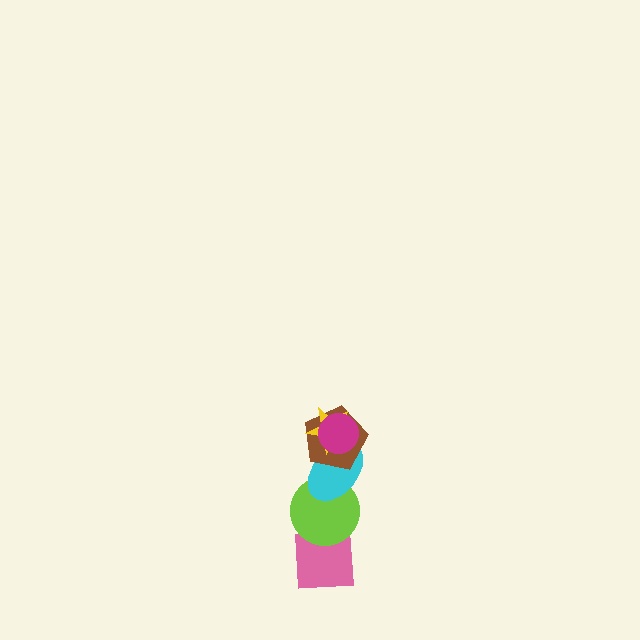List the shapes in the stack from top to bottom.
From top to bottom: the magenta circle, the yellow star, the brown pentagon, the cyan ellipse, the lime circle, the pink square.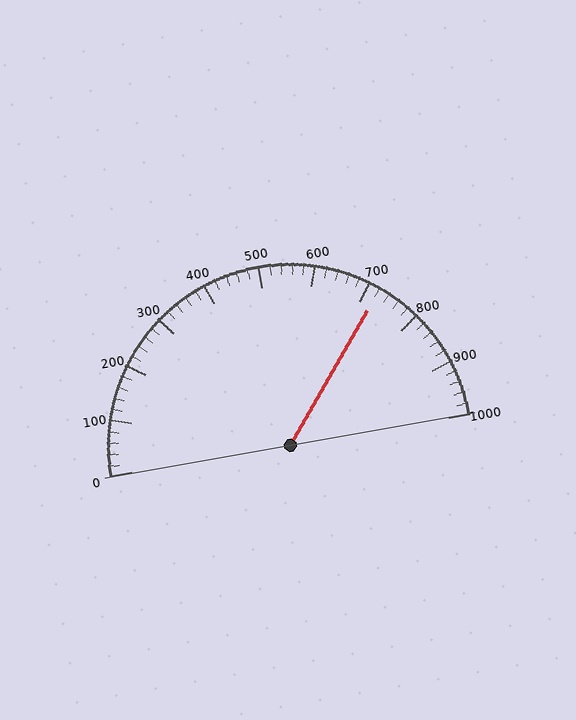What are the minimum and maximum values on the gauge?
The gauge ranges from 0 to 1000.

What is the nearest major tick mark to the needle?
The nearest major tick mark is 700.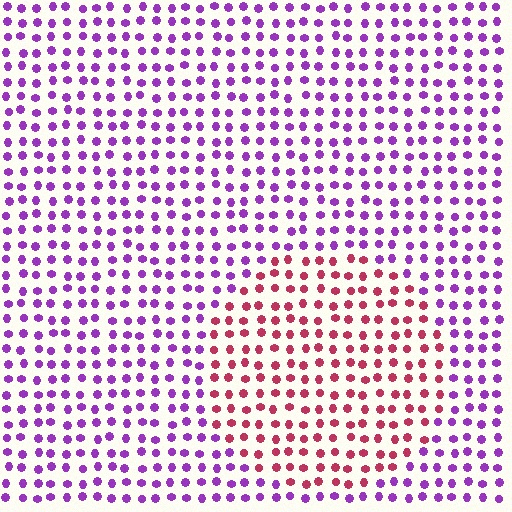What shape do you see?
I see a circle.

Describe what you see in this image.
The image is filled with small purple elements in a uniform arrangement. A circle-shaped region is visible where the elements are tinted to a slightly different hue, forming a subtle color boundary.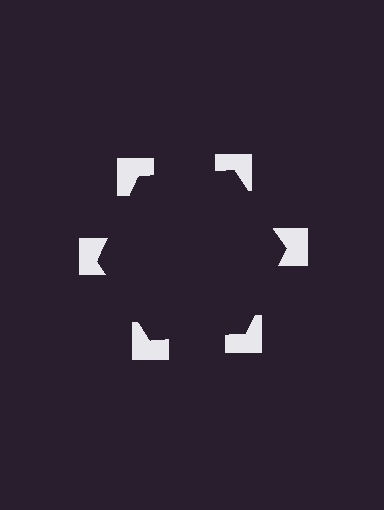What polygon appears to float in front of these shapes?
An illusory hexagon — its edges are inferred from the aligned wedge cuts in the notched squares, not physically drawn.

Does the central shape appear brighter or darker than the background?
It typically appears slightly darker than the background, even though no actual brightness change is drawn.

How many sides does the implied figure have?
6 sides.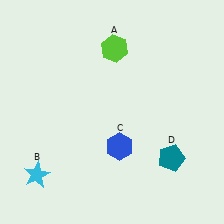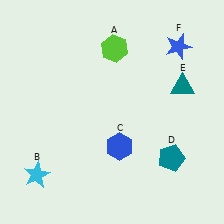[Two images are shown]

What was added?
A teal triangle (E), a blue star (F) were added in Image 2.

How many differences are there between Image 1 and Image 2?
There are 2 differences between the two images.